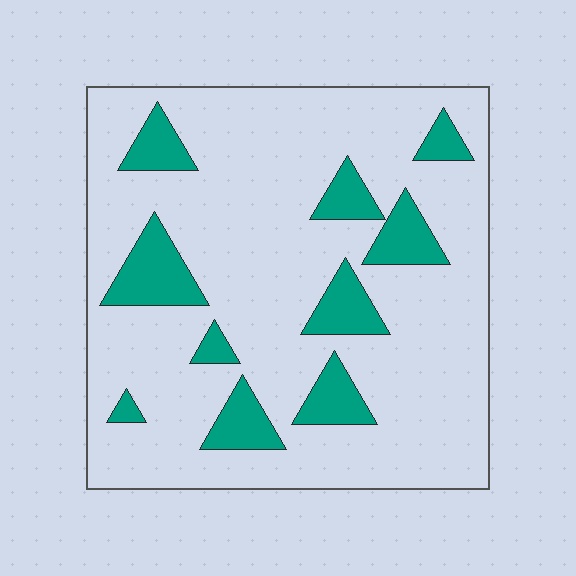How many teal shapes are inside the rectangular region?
10.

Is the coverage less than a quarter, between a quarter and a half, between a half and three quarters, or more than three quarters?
Less than a quarter.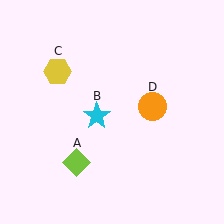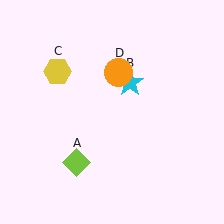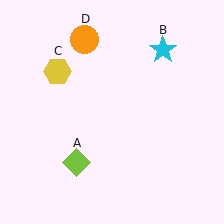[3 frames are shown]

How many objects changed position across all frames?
2 objects changed position: cyan star (object B), orange circle (object D).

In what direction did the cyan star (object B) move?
The cyan star (object B) moved up and to the right.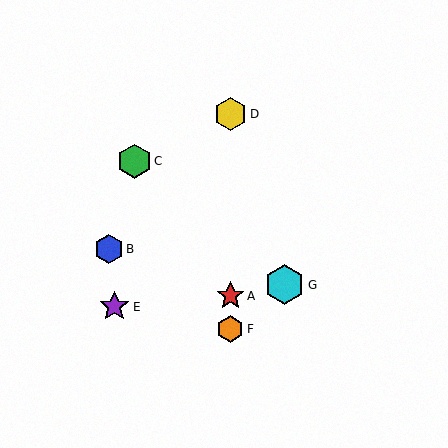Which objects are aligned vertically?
Objects A, D, F are aligned vertically.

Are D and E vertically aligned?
No, D is at x≈230 and E is at x≈114.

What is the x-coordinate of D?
Object D is at x≈230.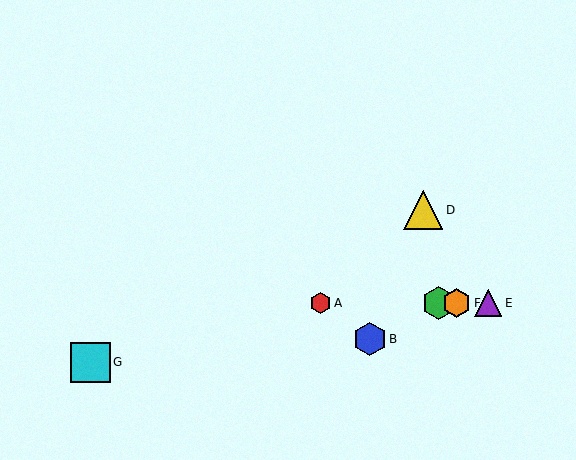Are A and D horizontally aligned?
No, A is at y≈303 and D is at y≈210.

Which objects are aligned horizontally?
Objects A, C, E, F are aligned horizontally.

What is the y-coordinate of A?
Object A is at y≈303.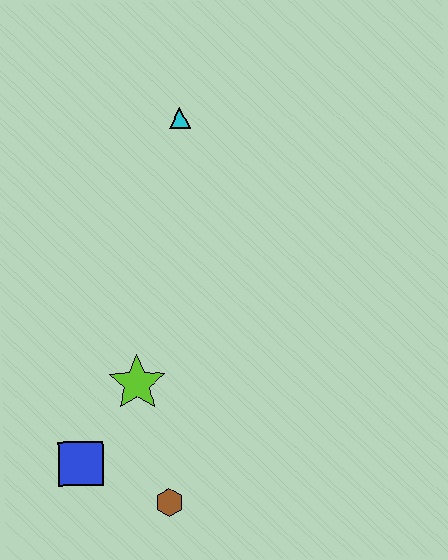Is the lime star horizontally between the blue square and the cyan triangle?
Yes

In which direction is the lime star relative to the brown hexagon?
The lime star is above the brown hexagon.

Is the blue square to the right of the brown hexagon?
No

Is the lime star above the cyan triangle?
No